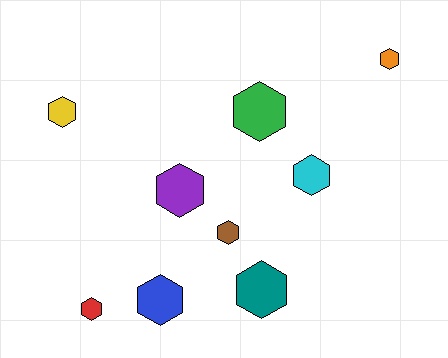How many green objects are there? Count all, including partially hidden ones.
There is 1 green object.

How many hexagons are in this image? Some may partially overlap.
There are 9 hexagons.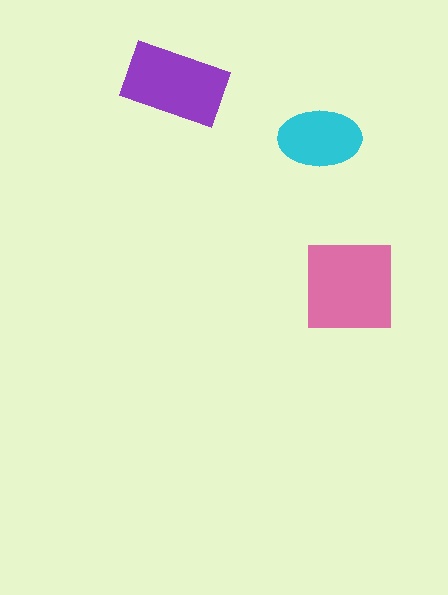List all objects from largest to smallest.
The pink square, the purple rectangle, the cyan ellipse.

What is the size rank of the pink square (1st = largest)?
1st.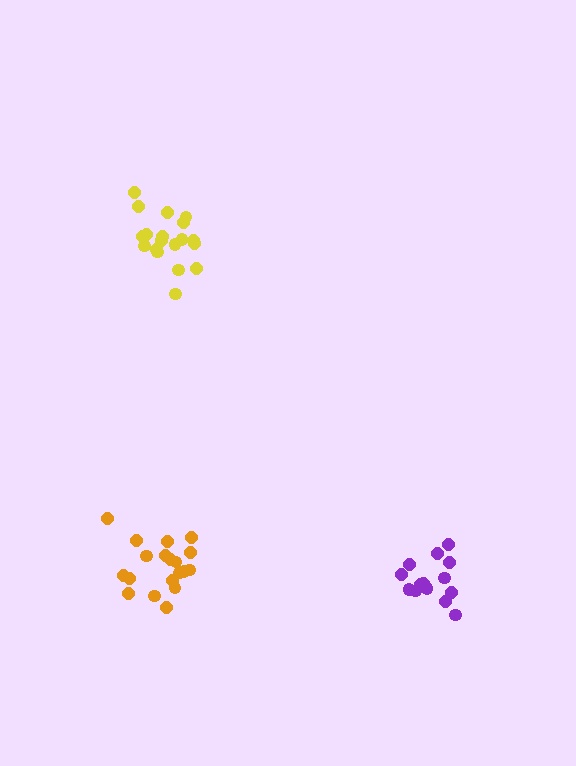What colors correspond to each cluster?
The clusters are colored: purple, orange, yellow.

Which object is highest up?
The yellow cluster is topmost.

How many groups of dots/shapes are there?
There are 3 groups.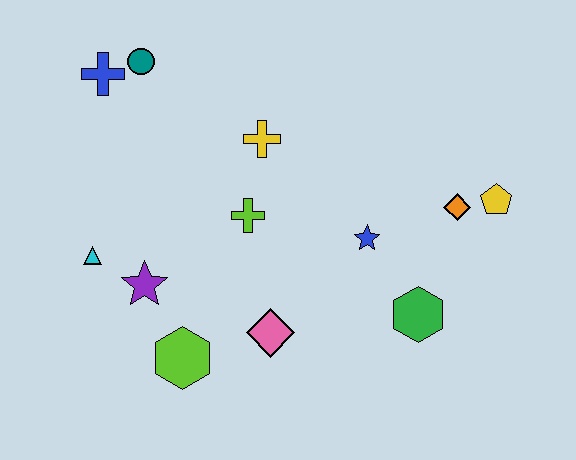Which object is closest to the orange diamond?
The yellow pentagon is closest to the orange diamond.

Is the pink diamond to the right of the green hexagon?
No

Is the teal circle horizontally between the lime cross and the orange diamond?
No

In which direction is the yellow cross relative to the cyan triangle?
The yellow cross is to the right of the cyan triangle.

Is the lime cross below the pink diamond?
No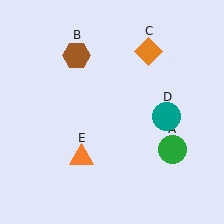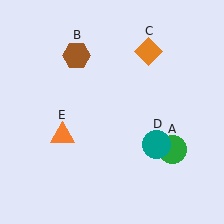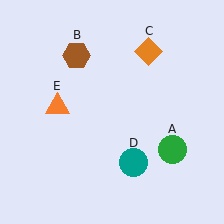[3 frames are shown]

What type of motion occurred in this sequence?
The teal circle (object D), orange triangle (object E) rotated clockwise around the center of the scene.